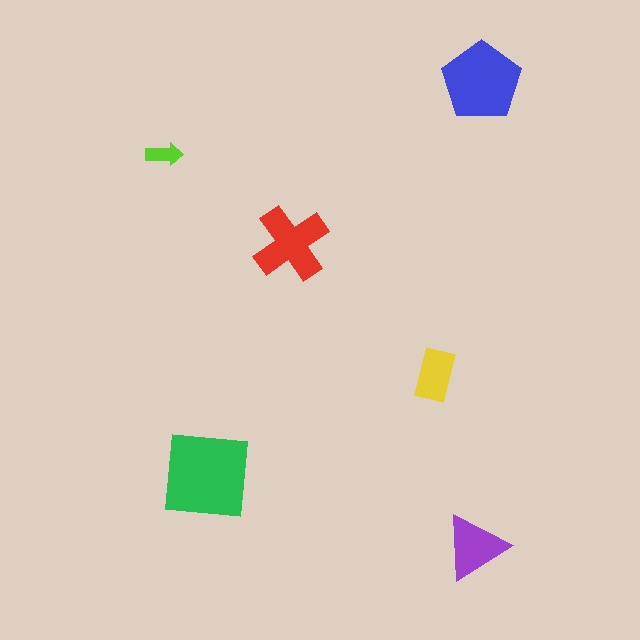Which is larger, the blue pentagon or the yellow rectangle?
The blue pentagon.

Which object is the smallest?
The lime arrow.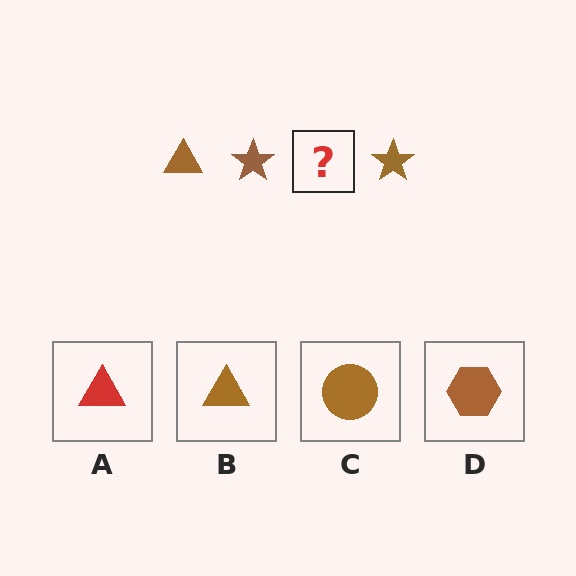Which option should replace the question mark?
Option B.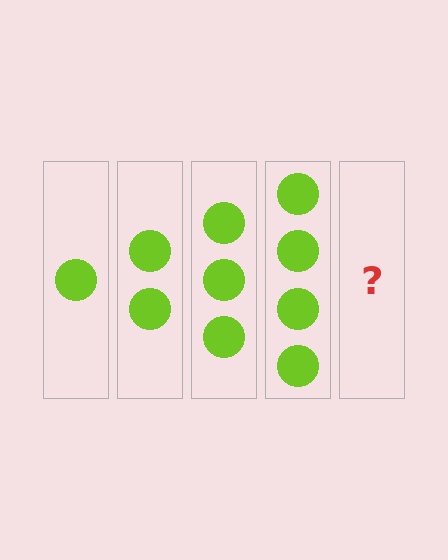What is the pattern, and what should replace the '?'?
The pattern is that each step adds one more circle. The '?' should be 5 circles.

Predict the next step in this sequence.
The next step is 5 circles.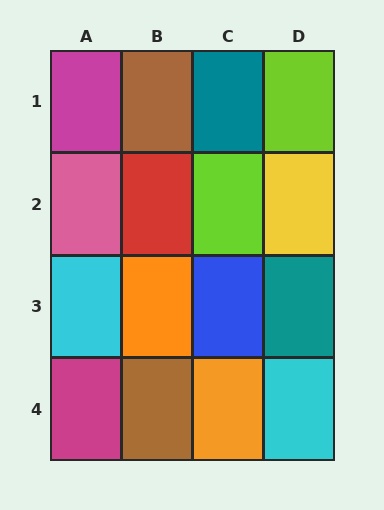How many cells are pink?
1 cell is pink.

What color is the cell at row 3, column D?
Teal.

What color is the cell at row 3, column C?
Blue.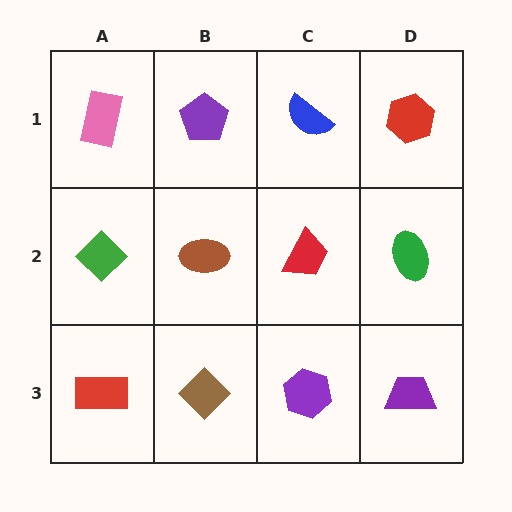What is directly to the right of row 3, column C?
A purple trapezoid.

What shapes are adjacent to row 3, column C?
A red trapezoid (row 2, column C), a brown diamond (row 3, column B), a purple trapezoid (row 3, column D).